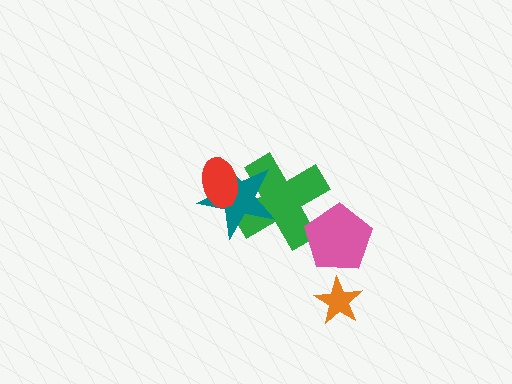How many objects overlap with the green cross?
3 objects overlap with the green cross.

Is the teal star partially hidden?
Yes, it is partially covered by another shape.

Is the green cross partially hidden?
Yes, it is partially covered by another shape.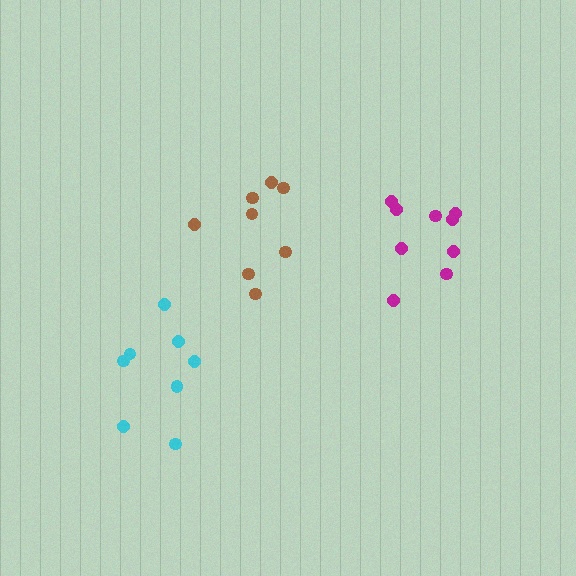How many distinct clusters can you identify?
There are 3 distinct clusters.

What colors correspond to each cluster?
The clusters are colored: brown, magenta, cyan.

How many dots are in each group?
Group 1: 8 dots, Group 2: 9 dots, Group 3: 8 dots (25 total).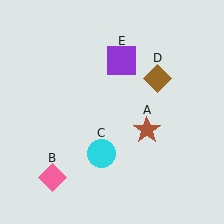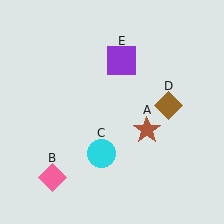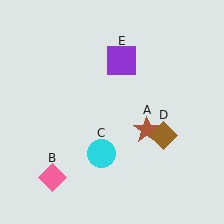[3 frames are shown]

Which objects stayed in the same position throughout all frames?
Brown star (object A) and pink diamond (object B) and cyan circle (object C) and purple square (object E) remained stationary.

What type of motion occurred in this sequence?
The brown diamond (object D) rotated clockwise around the center of the scene.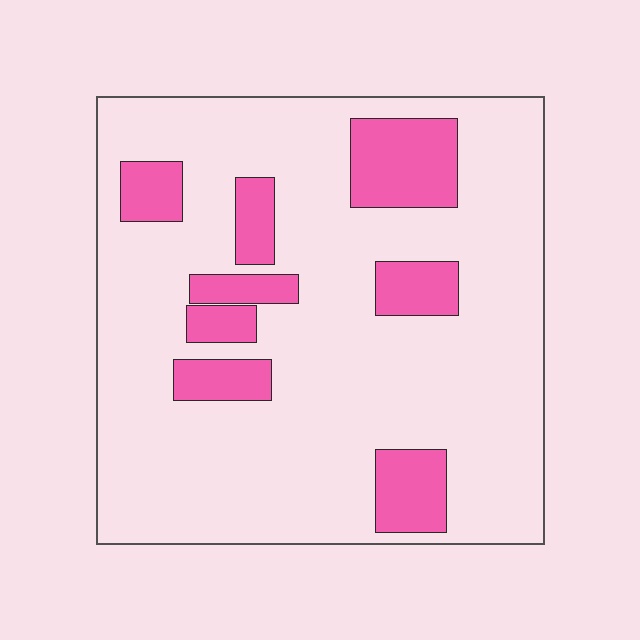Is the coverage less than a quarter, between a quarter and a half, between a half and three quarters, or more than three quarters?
Less than a quarter.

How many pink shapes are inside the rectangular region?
8.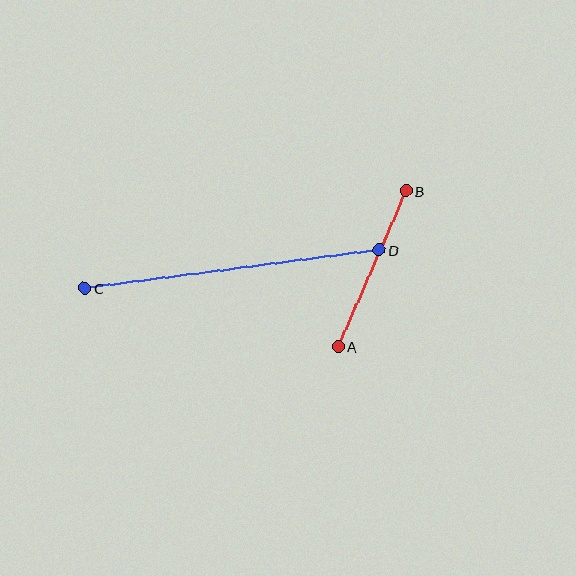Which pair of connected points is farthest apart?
Points C and D are farthest apart.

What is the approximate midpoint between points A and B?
The midpoint is at approximately (372, 269) pixels.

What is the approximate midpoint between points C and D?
The midpoint is at approximately (232, 269) pixels.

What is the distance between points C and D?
The distance is approximately 297 pixels.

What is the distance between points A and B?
The distance is approximately 170 pixels.